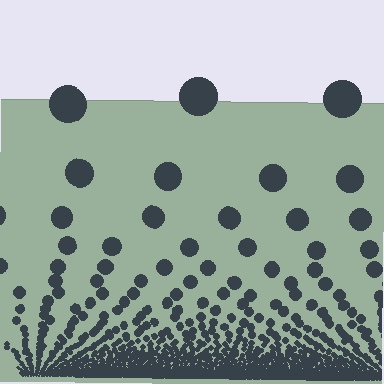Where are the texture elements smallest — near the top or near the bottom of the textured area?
Near the bottom.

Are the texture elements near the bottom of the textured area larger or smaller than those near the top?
Smaller. The gradient is inverted — elements near the bottom are smaller and denser.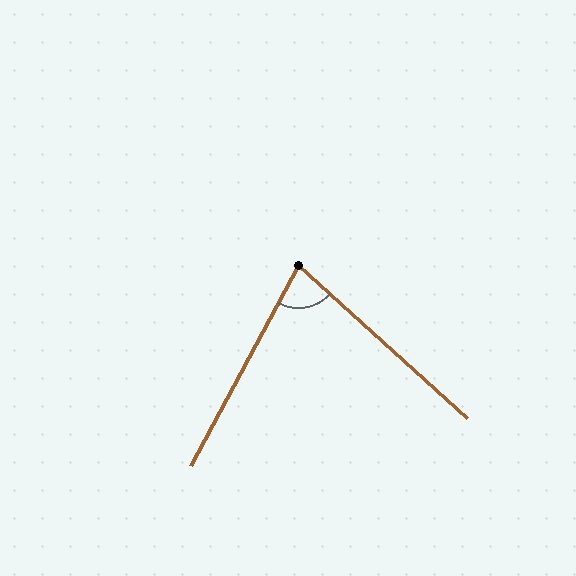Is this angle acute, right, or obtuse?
It is acute.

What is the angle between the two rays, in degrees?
Approximately 76 degrees.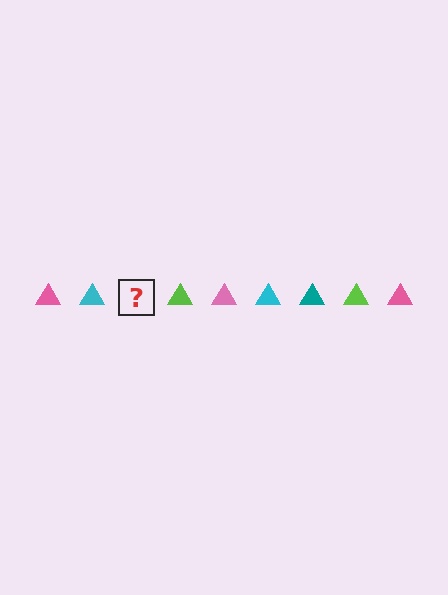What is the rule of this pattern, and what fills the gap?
The rule is that the pattern cycles through pink, cyan, teal, lime triangles. The gap should be filled with a teal triangle.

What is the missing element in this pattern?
The missing element is a teal triangle.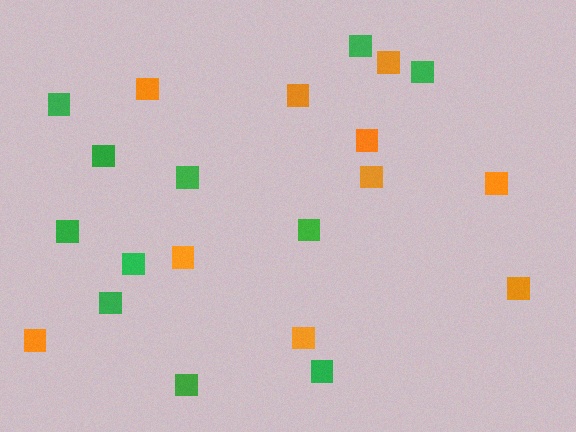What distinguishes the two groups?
There are 2 groups: one group of orange squares (10) and one group of green squares (11).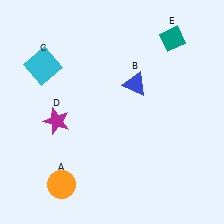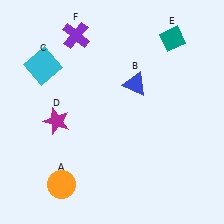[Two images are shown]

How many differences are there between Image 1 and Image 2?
There is 1 difference between the two images.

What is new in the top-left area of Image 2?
A purple cross (F) was added in the top-left area of Image 2.